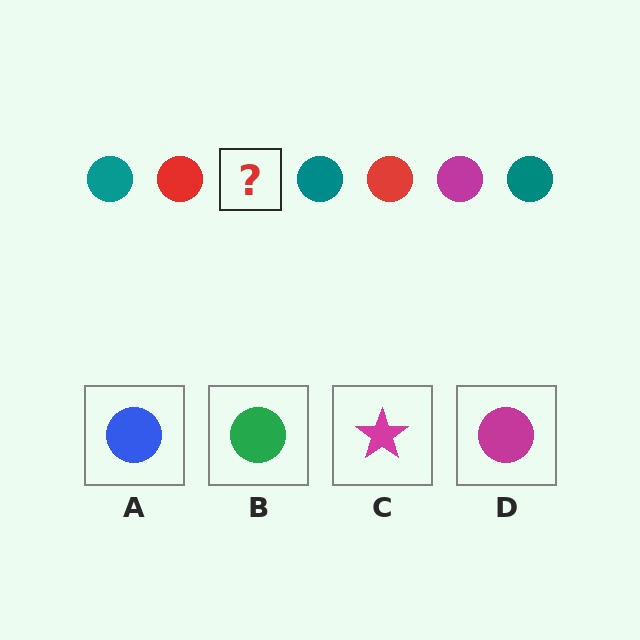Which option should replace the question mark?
Option D.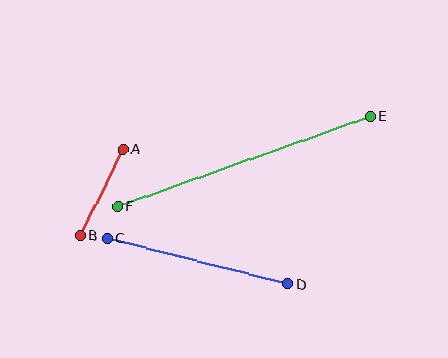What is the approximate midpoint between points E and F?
The midpoint is at approximately (244, 161) pixels.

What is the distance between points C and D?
The distance is approximately 186 pixels.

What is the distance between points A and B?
The distance is approximately 96 pixels.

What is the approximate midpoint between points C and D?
The midpoint is at approximately (197, 261) pixels.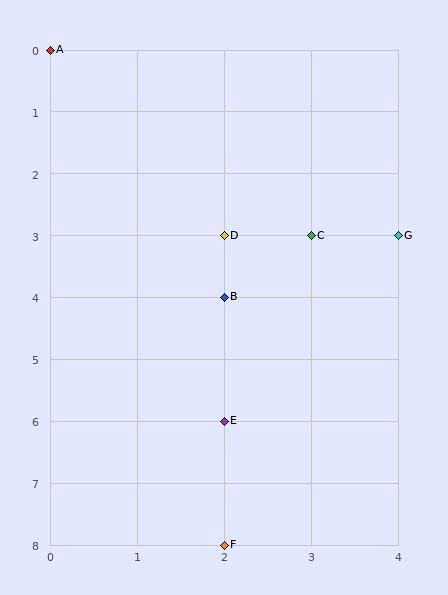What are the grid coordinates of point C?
Point C is at grid coordinates (3, 3).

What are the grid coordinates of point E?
Point E is at grid coordinates (2, 6).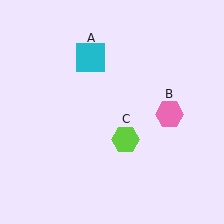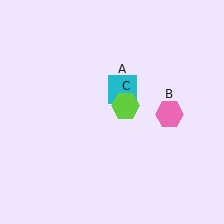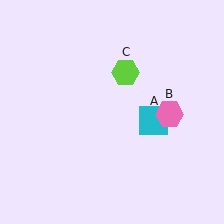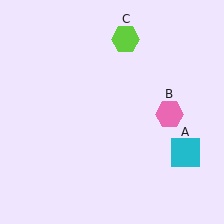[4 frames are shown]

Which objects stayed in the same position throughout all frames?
Pink hexagon (object B) remained stationary.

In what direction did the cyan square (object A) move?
The cyan square (object A) moved down and to the right.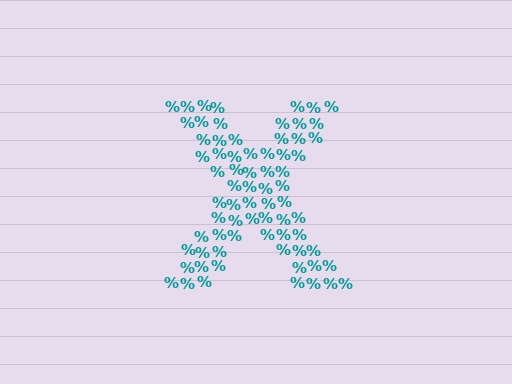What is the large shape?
The large shape is the letter X.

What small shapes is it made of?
It is made of small percent signs.